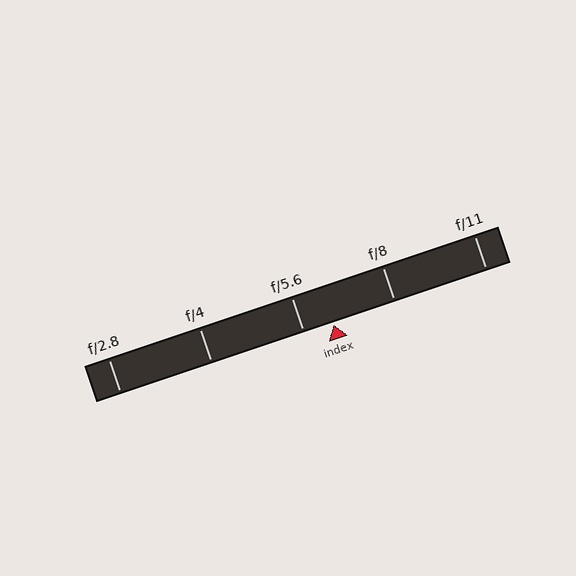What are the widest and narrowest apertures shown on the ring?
The widest aperture shown is f/2.8 and the narrowest is f/11.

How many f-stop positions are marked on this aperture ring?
There are 5 f-stop positions marked.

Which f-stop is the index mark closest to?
The index mark is closest to f/5.6.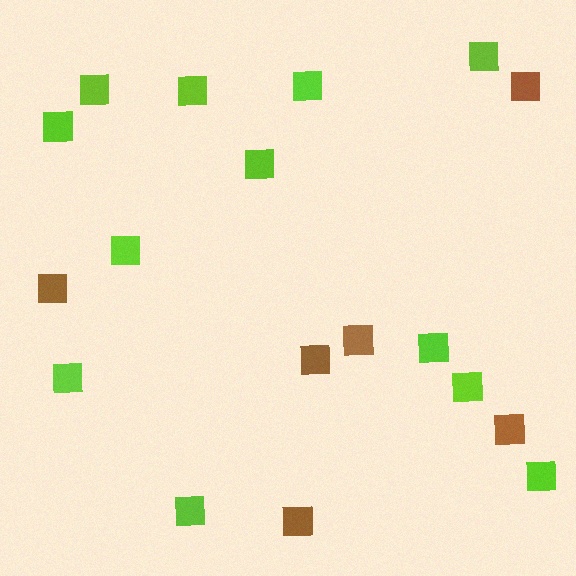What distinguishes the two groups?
There are 2 groups: one group of lime squares (12) and one group of brown squares (6).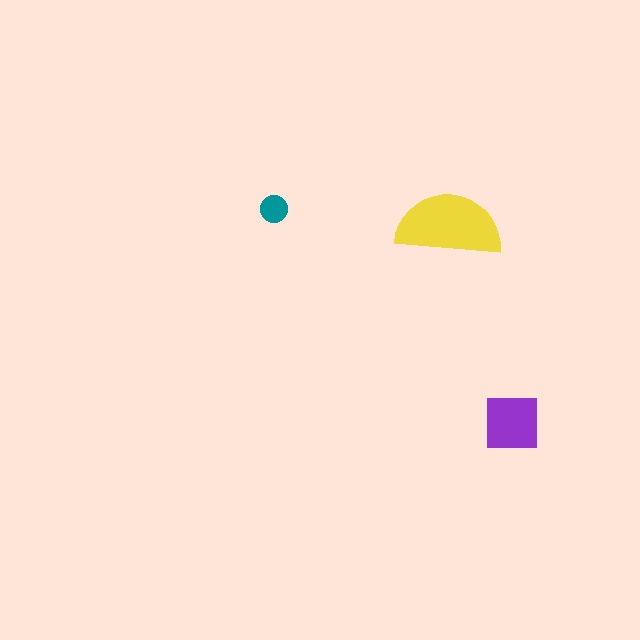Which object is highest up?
The teal circle is topmost.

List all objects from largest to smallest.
The yellow semicircle, the purple square, the teal circle.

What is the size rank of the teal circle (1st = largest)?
3rd.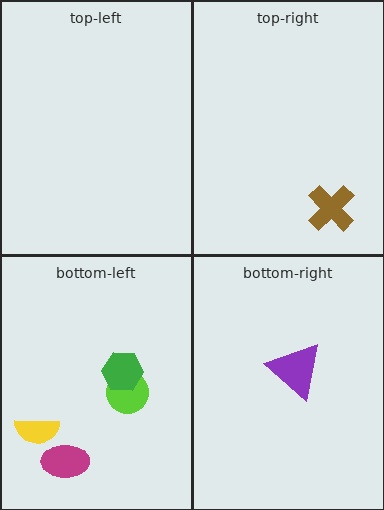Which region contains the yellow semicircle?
The bottom-left region.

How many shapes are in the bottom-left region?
4.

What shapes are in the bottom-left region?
The lime circle, the yellow semicircle, the green hexagon, the magenta ellipse.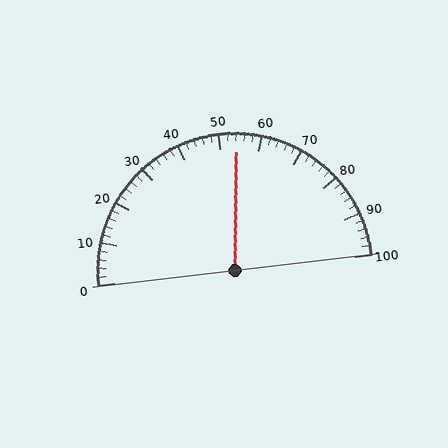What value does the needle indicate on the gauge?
The needle indicates approximately 54.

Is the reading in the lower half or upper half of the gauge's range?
The reading is in the upper half of the range (0 to 100).